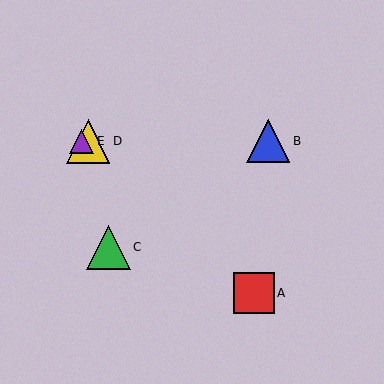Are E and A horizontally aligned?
No, E is at y≈141 and A is at y≈293.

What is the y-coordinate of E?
Object E is at y≈141.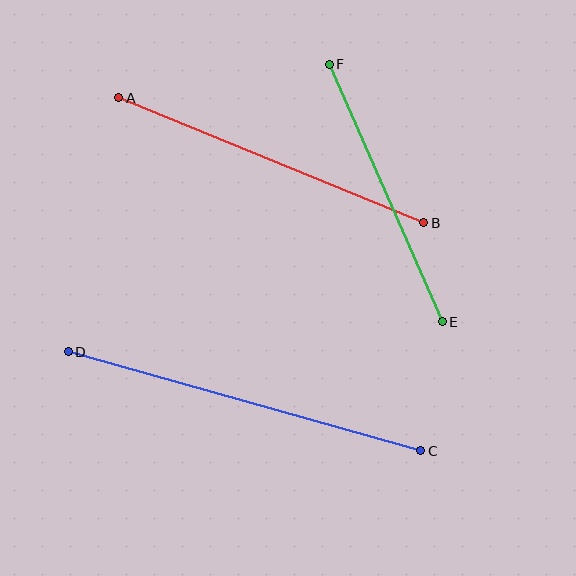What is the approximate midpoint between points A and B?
The midpoint is at approximately (271, 160) pixels.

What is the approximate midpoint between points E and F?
The midpoint is at approximately (386, 193) pixels.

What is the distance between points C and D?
The distance is approximately 366 pixels.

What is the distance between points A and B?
The distance is approximately 329 pixels.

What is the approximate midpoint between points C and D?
The midpoint is at approximately (245, 401) pixels.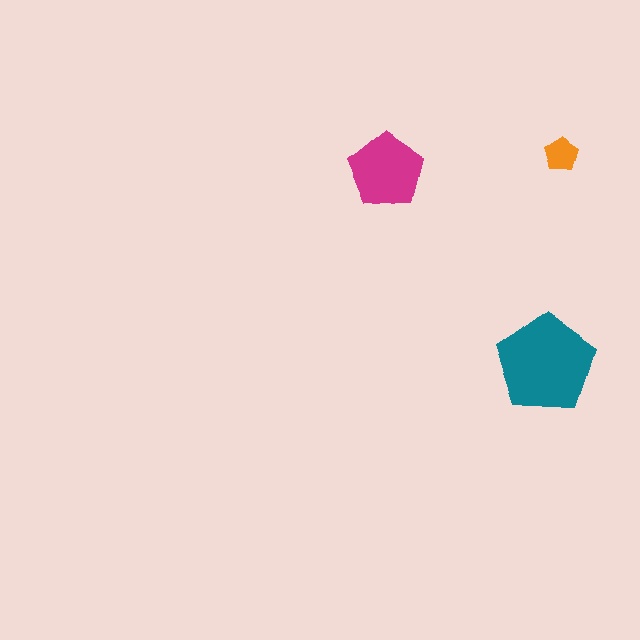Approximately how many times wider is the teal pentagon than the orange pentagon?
About 3 times wider.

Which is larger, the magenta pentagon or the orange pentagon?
The magenta one.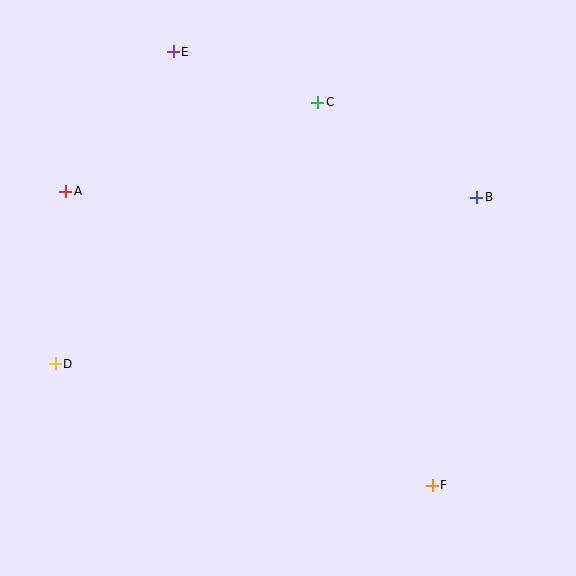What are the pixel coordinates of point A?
Point A is at (66, 191).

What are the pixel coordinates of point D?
Point D is at (55, 364).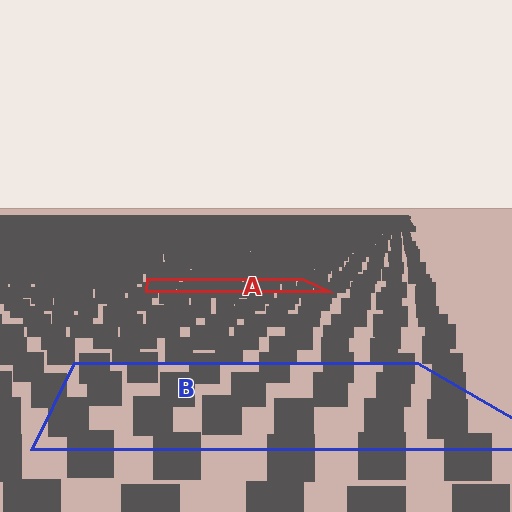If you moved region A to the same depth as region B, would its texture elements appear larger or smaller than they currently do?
They would appear larger. At a closer depth, the same texture elements are projected at a bigger on-screen size.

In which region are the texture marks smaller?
The texture marks are smaller in region A, because it is farther away.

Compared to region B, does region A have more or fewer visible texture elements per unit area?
Region A has more texture elements per unit area — they are packed more densely because it is farther away.